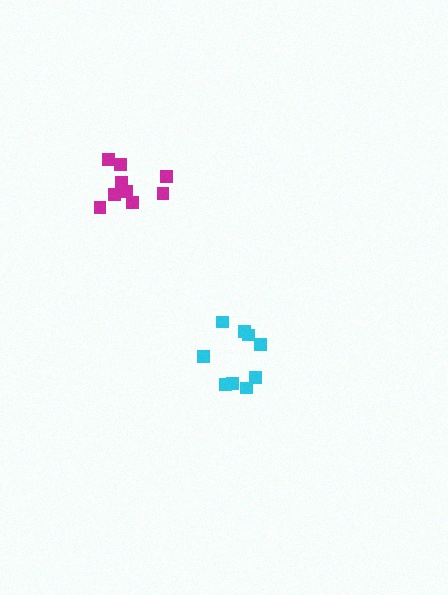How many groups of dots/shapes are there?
There are 2 groups.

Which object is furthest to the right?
The cyan cluster is rightmost.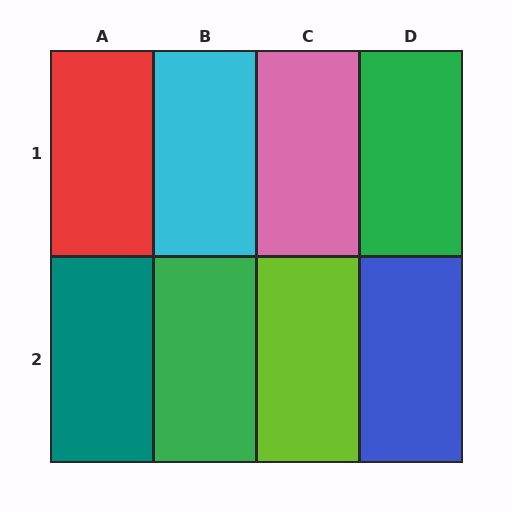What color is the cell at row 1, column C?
Pink.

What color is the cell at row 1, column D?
Green.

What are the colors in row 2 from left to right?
Teal, green, lime, blue.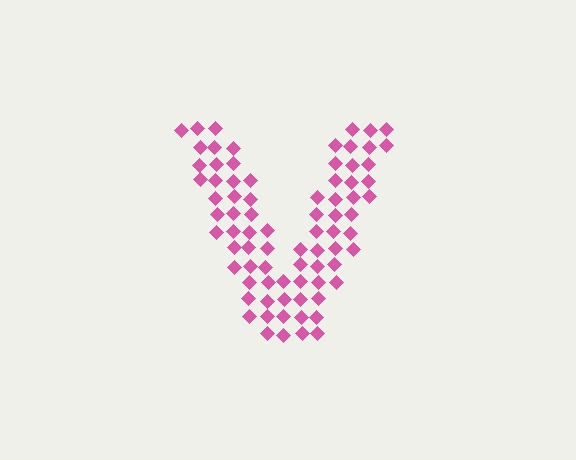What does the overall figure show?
The overall figure shows the letter V.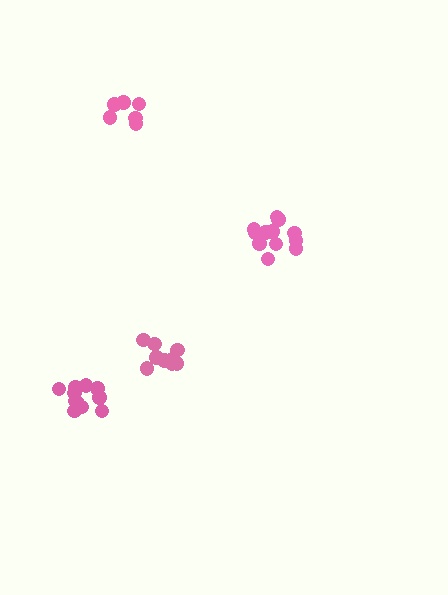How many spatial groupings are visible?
There are 4 spatial groupings.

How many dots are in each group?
Group 1: 11 dots, Group 2: 12 dots, Group 3: 6 dots, Group 4: 9 dots (38 total).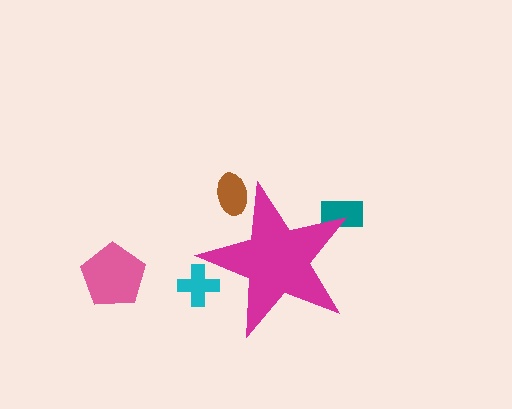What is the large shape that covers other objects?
A magenta star.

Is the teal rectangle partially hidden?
Yes, the teal rectangle is partially hidden behind the magenta star.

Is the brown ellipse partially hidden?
Yes, the brown ellipse is partially hidden behind the magenta star.